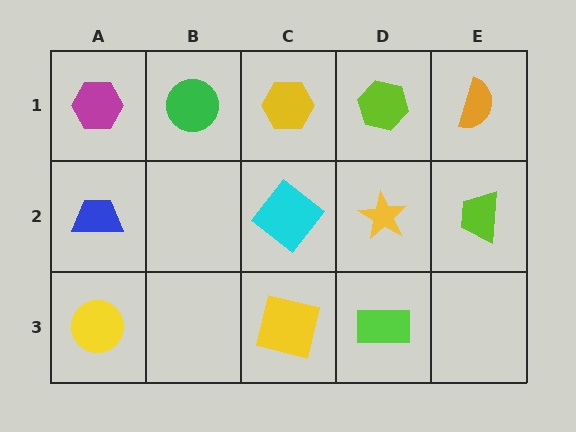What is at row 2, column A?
A blue trapezoid.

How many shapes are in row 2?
4 shapes.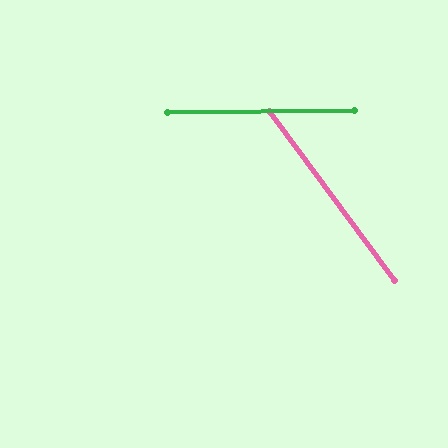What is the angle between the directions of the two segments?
Approximately 54 degrees.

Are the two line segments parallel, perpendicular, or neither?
Neither parallel nor perpendicular — they differ by about 54°.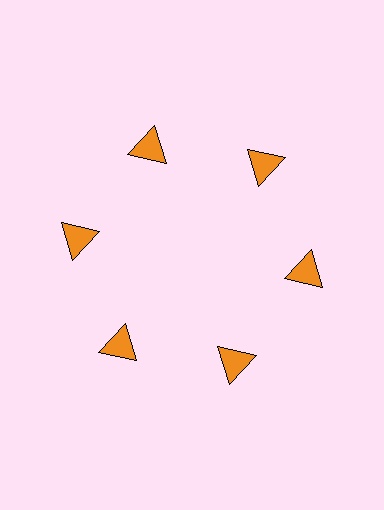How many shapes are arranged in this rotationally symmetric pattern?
There are 6 shapes, arranged in 6 groups of 1.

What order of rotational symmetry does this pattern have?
This pattern has 6-fold rotational symmetry.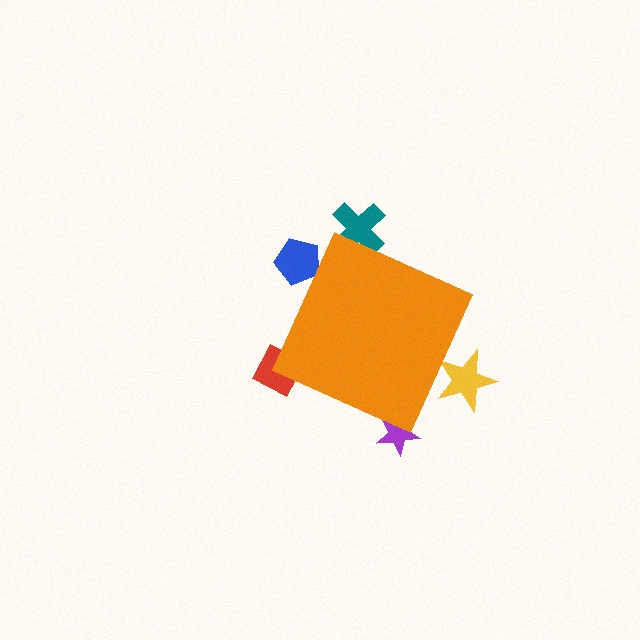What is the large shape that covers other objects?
An orange diamond.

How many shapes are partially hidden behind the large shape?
5 shapes are partially hidden.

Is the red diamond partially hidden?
Yes, the red diamond is partially hidden behind the orange diamond.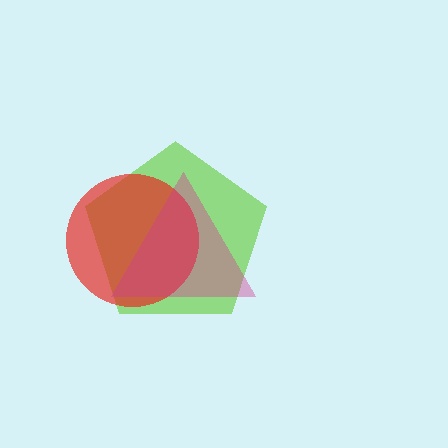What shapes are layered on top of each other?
The layered shapes are: a lime pentagon, a red circle, a magenta triangle.